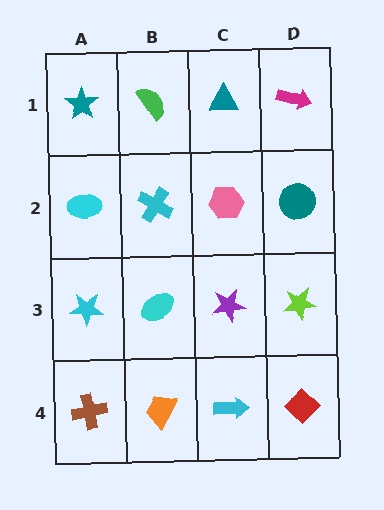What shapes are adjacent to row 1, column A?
A cyan ellipse (row 2, column A), a green semicircle (row 1, column B).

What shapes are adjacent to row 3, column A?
A cyan ellipse (row 2, column A), a brown cross (row 4, column A), a cyan ellipse (row 3, column B).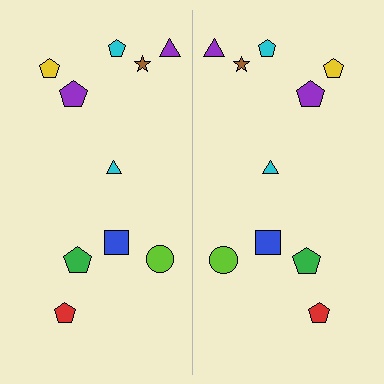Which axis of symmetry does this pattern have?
The pattern has a vertical axis of symmetry running through the center of the image.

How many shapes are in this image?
There are 20 shapes in this image.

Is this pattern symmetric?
Yes, this pattern has bilateral (reflection) symmetry.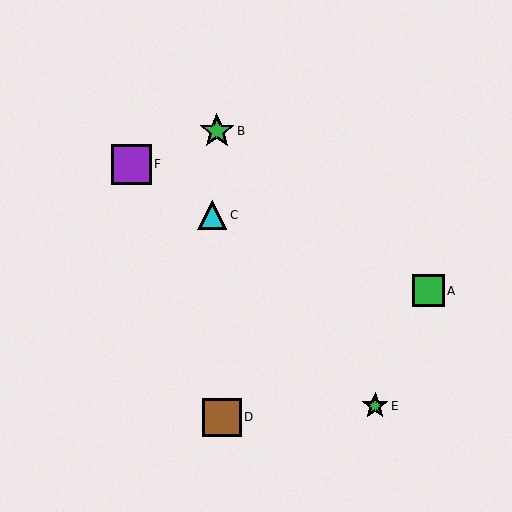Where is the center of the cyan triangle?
The center of the cyan triangle is at (212, 215).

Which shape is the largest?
The purple square (labeled F) is the largest.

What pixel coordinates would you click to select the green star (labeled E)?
Click at (375, 406) to select the green star E.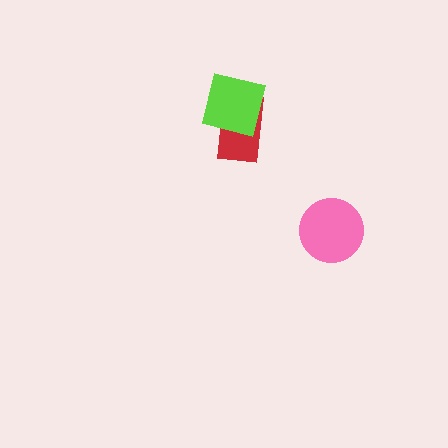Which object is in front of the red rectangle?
The lime square is in front of the red rectangle.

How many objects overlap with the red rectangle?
1 object overlaps with the red rectangle.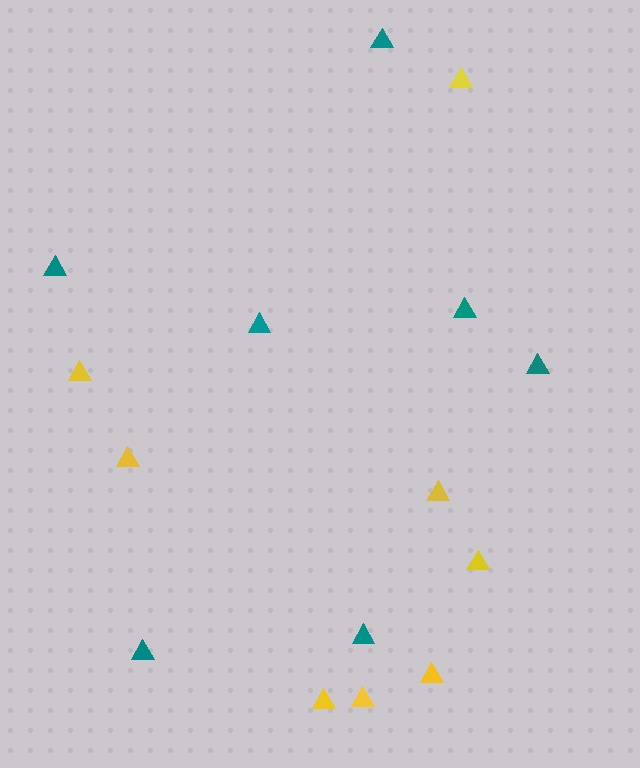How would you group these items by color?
There are 2 groups: one group of yellow triangles (8) and one group of teal triangles (7).